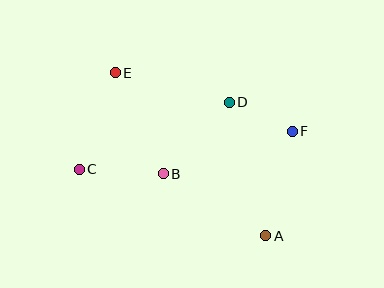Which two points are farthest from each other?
Points A and E are farthest from each other.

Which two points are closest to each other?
Points D and F are closest to each other.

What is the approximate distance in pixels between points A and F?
The distance between A and F is approximately 108 pixels.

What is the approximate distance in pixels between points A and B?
The distance between A and B is approximately 120 pixels.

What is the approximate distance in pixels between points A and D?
The distance between A and D is approximately 138 pixels.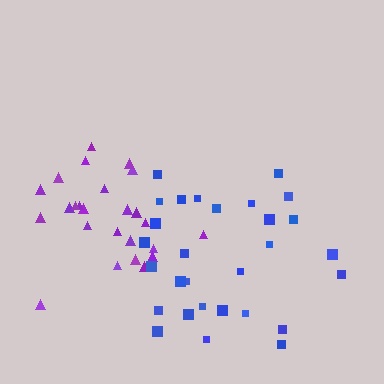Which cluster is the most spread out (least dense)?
Blue.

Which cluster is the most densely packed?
Purple.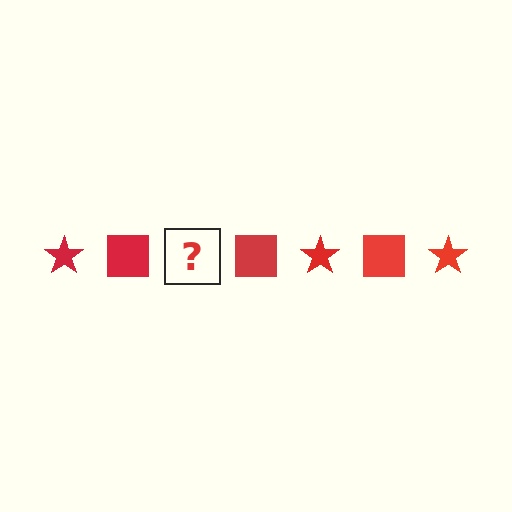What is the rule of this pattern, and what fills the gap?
The rule is that the pattern cycles through star, square shapes in red. The gap should be filled with a red star.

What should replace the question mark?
The question mark should be replaced with a red star.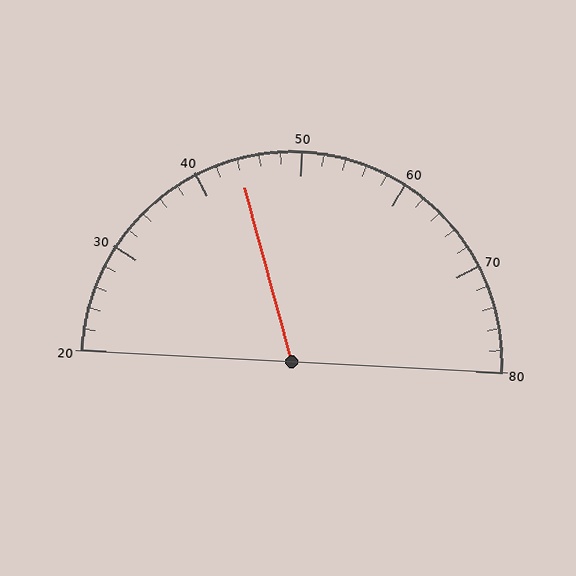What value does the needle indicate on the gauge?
The needle indicates approximately 44.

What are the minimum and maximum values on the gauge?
The gauge ranges from 20 to 80.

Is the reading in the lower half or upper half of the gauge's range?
The reading is in the lower half of the range (20 to 80).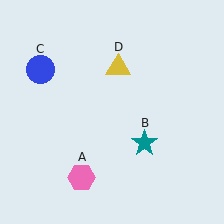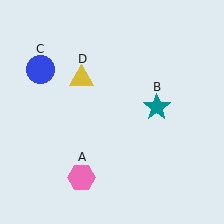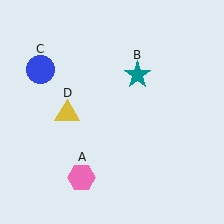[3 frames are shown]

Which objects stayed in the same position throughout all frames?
Pink hexagon (object A) and blue circle (object C) remained stationary.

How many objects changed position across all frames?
2 objects changed position: teal star (object B), yellow triangle (object D).